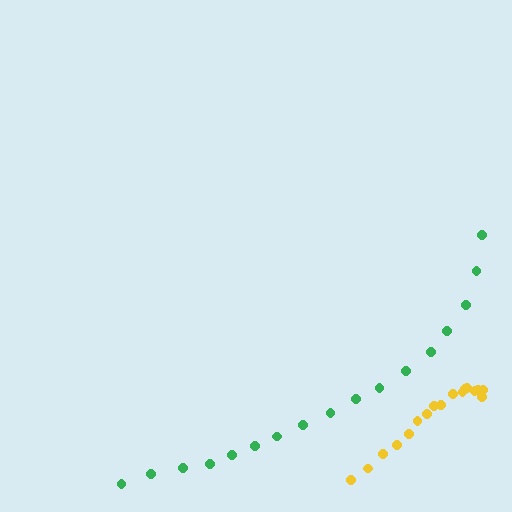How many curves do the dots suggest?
There are 2 distinct paths.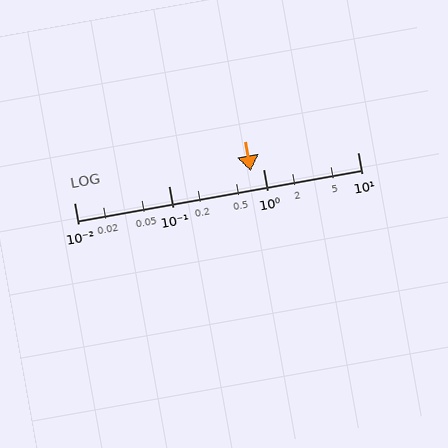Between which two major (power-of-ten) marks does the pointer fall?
The pointer is between 0.1 and 1.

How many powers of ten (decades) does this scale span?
The scale spans 3 decades, from 0.01 to 10.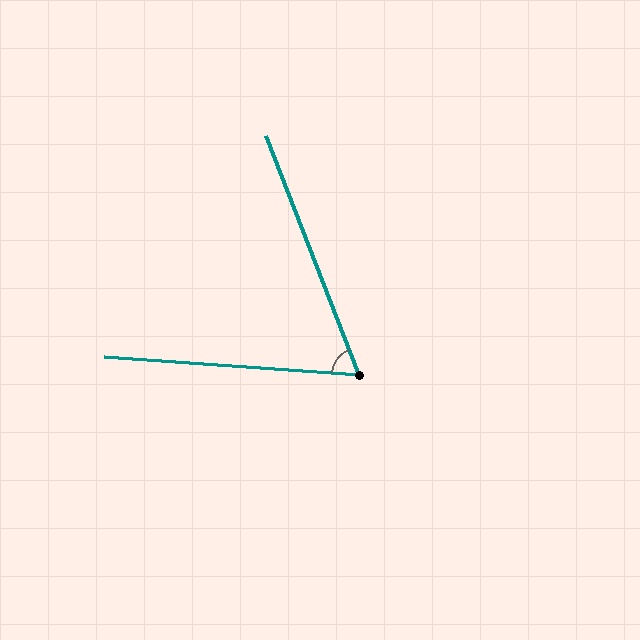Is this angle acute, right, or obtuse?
It is acute.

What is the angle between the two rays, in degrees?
Approximately 65 degrees.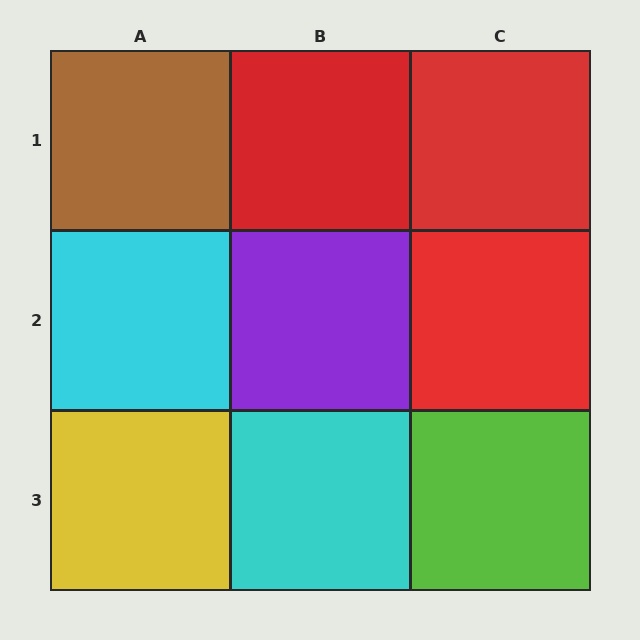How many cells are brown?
1 cell is brown.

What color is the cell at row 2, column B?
Purple.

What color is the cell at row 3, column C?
Lime.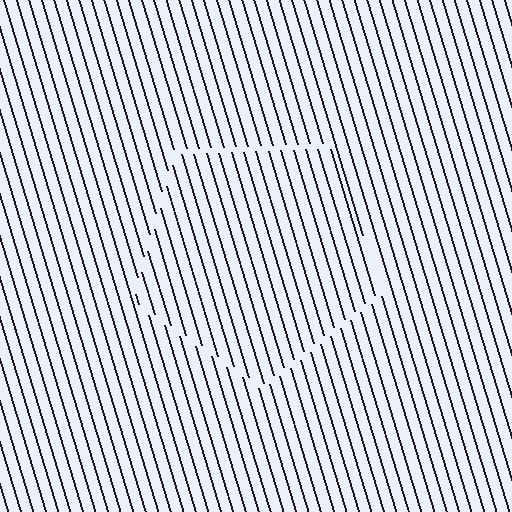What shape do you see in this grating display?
An illusory pentagon. The interior of the shape contains the same grating, shifted by half a period — the contour is defined by the phase discontinuity where line-ends from the inner and outer gratings abut.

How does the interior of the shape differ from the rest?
The interior of the shape contains the same grating, shifted by half a period — the contour is defined by the phase discontinuity where line-ends from the inner and outer gratings abut.